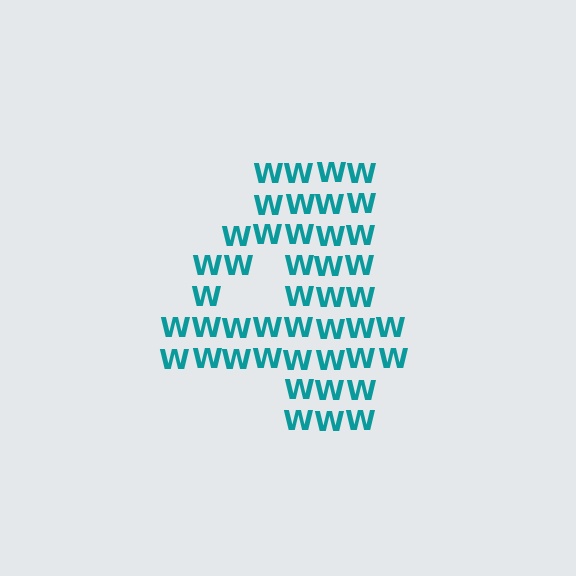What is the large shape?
The large shape is the digit 4.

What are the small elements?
The small elements are letter W's.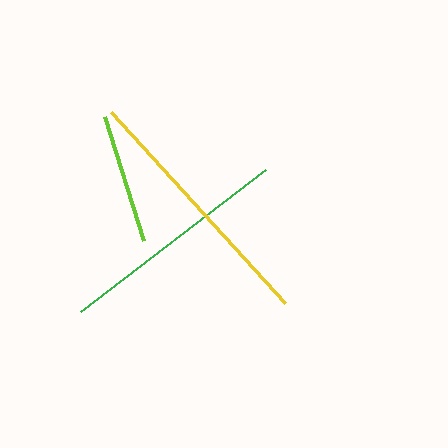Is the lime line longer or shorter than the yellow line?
The yellow line is longer than the lime line.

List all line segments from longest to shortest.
From longest to shortest: yellow, green, lime.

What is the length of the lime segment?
The lime segment is approximately 131 pixels long.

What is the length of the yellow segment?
The yellow segment is approximately 258 pixels long.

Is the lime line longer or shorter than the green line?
The green line is longer than the lime line.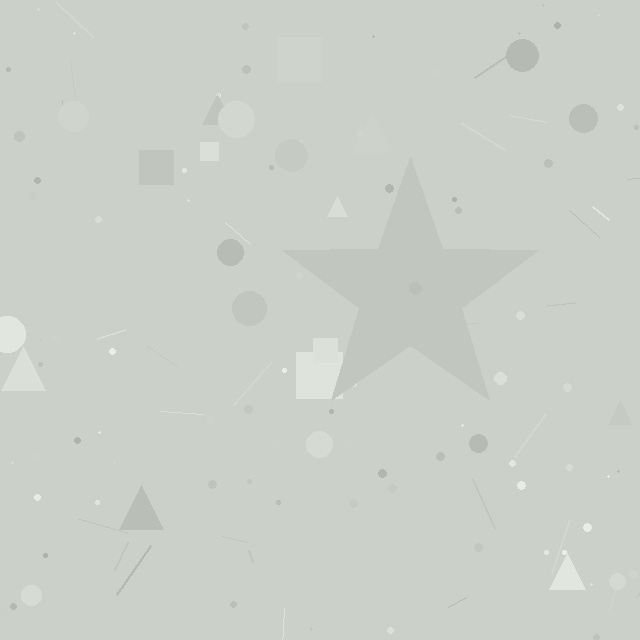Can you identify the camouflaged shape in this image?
The camouflaged shape is a star.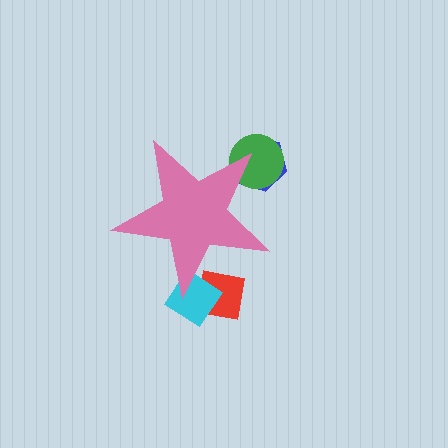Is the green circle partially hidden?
Yes, the green circle is partially hidden behind the pink star.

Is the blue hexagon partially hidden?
Yes, the blue hexagon is partially hidden behind the pink star.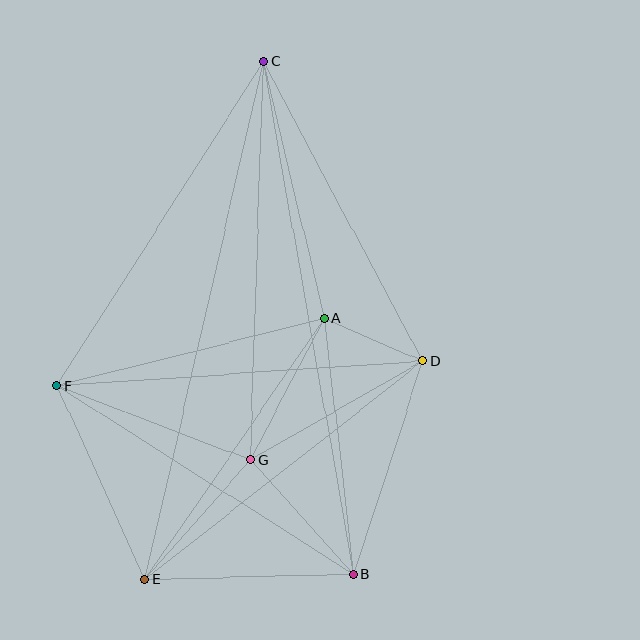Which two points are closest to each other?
Points A and D are closest to each other.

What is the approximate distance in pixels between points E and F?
The distance between E and F is approximately 212 pixels.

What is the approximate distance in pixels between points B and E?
The distance between B and E is approximately 208 pixels.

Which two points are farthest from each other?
Points C and E are farthest from each other.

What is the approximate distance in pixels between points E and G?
The distance between E and G is approximately 159 pixels.